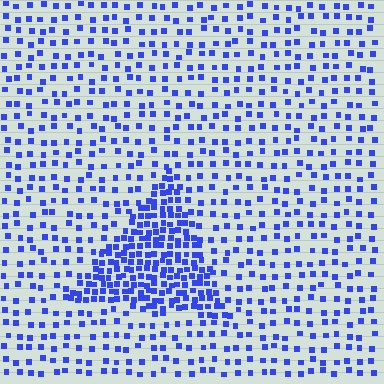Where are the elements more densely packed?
The elements are more densely packed inside the triangle boundary.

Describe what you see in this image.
The image contains small blue elements arranged at two different densities. A triangle-shaped region is visible where the elements are more densely packed than the surrounding area.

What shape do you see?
I see a triangle.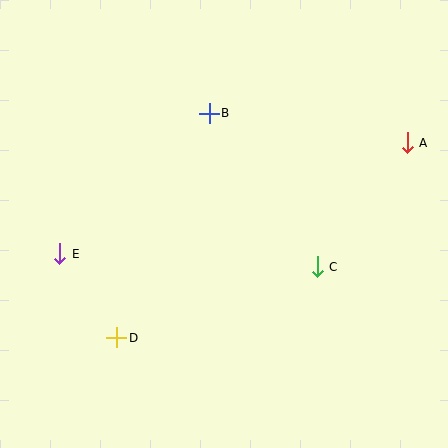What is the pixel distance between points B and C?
The distance between B and C is 188 pixels.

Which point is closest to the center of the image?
Point C at (317, 267) is closest to the center.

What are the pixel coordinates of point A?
Point A is at (407, 143).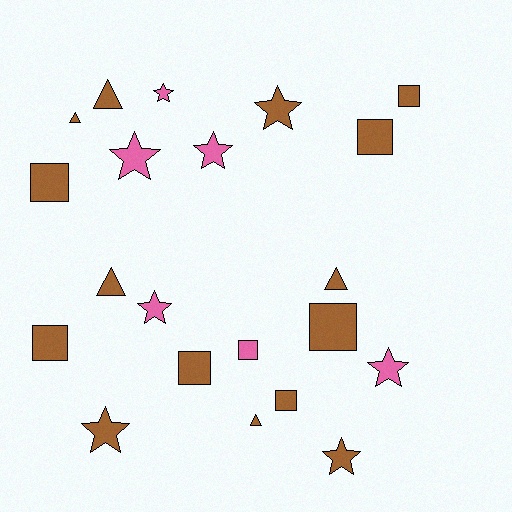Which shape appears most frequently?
Star, with 8 objects.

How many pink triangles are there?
There are no pink triangles.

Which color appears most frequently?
Brown, with 15 objects.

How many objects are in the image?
There are 21 objects.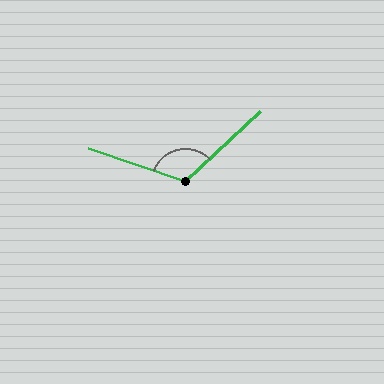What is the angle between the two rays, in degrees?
Approximately 118 degrees.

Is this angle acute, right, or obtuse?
It is obtuse.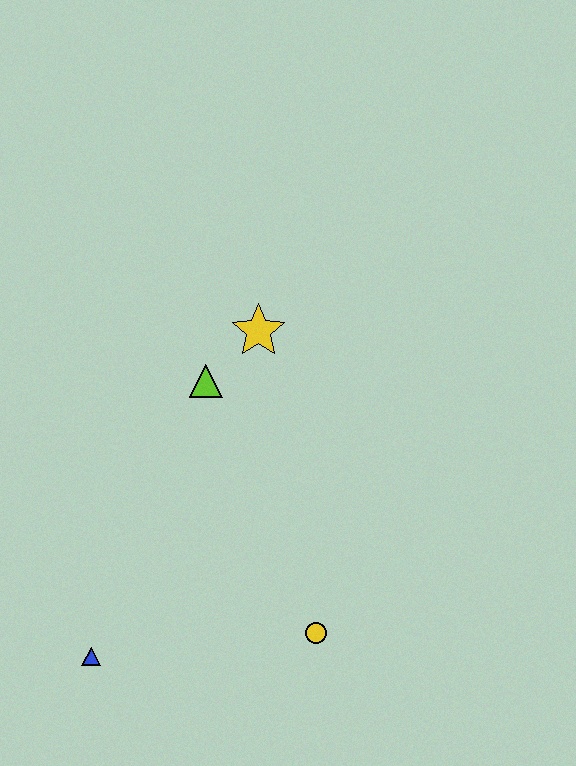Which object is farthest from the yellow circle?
The yellow star is farthest from the yellow circle.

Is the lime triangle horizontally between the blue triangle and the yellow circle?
Yes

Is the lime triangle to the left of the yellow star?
Yes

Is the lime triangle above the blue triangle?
Yes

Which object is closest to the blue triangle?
The yellow circle is closest to the blue triangle.